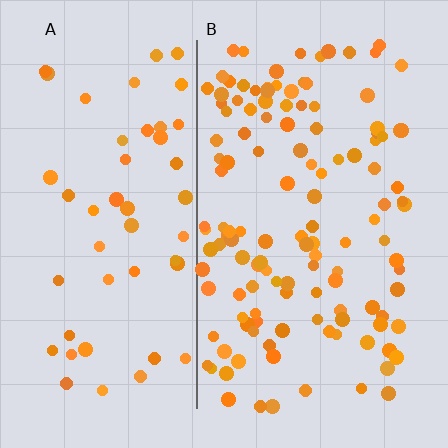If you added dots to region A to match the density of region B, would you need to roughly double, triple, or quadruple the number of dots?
Approximately triple.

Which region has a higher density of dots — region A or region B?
B (the right).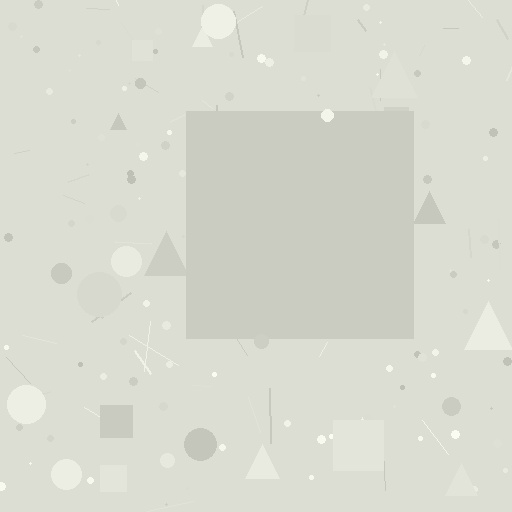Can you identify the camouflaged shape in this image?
The camouflaged shape is a square.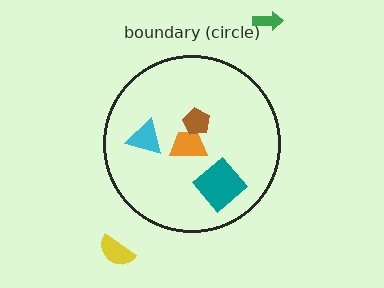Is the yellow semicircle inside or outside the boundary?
Outside.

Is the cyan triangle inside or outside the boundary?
Inside.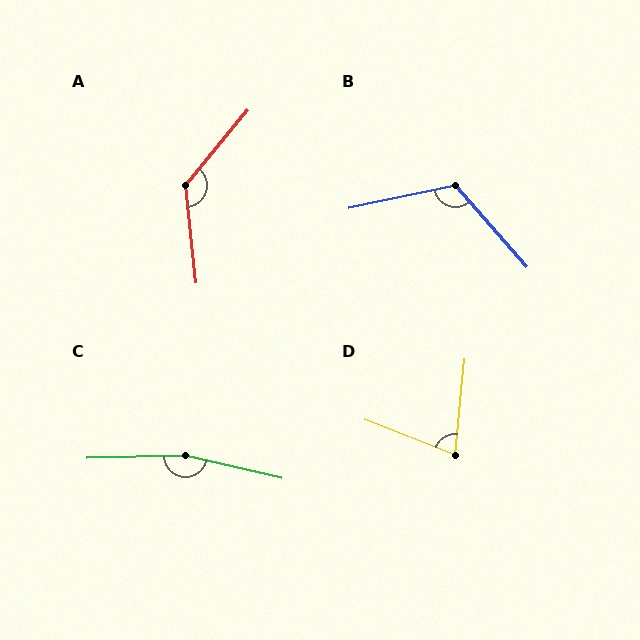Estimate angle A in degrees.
Approximately 134 degrees.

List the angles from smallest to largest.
D (74°), B (120°), A (134°), C (166°).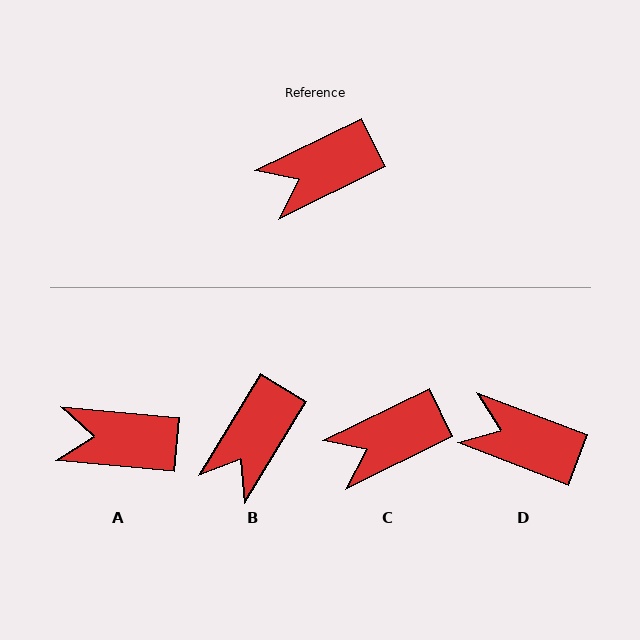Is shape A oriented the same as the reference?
No, it is off by about 31 degrees.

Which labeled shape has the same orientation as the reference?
C.